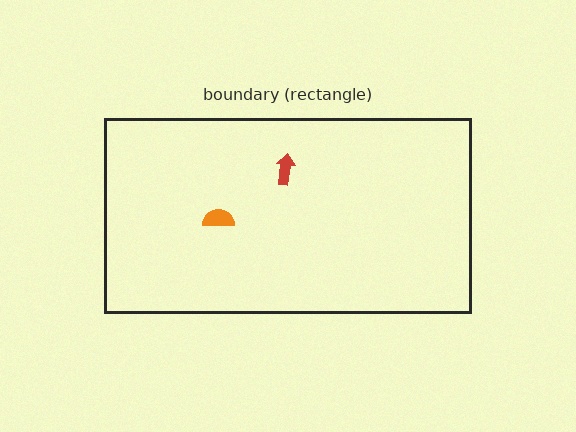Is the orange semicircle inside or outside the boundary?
Inside.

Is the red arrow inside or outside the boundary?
Inside.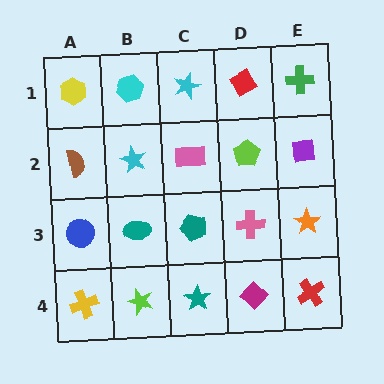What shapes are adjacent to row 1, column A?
A brown semicircle (row 2, column A), a cyan hexagon (row 1, column B).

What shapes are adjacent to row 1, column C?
A pink rectangle (row 2, column C), a cyan hexagon (row 1, column B), a red diamond (row 1, column D).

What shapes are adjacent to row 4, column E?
An orange star (row 3, column E), a magenta diamond (row 4, column D).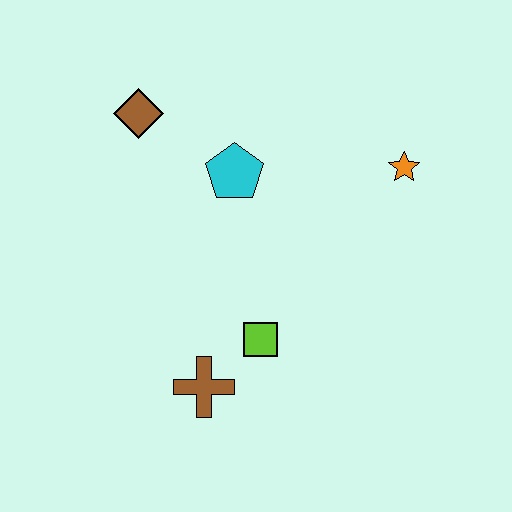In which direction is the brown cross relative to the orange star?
The brown cross is below the orange star.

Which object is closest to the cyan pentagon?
The brown diamond is closest to the cyan pentagon.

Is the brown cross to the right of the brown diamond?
Yes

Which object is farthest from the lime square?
The brown diamond is farthest from the lime square.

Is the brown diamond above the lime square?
Yes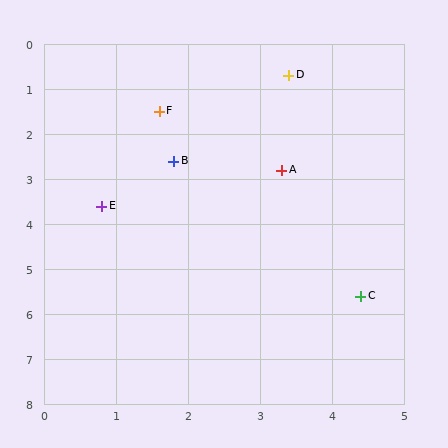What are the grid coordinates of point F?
Point F is at approximately (1.6, 1.5).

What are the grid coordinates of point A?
Point A is at approximately (3.3, 2.8).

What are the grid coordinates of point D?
Point D is at approximately (3.4, 0.7).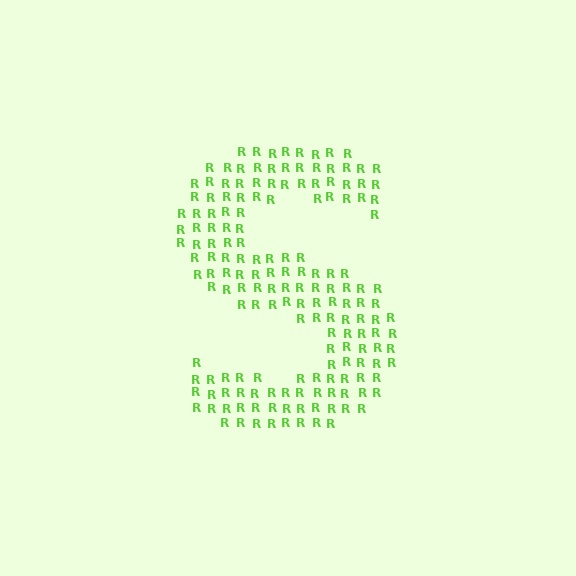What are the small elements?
The small elements are letter R's.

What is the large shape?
The large shape is the letter S.